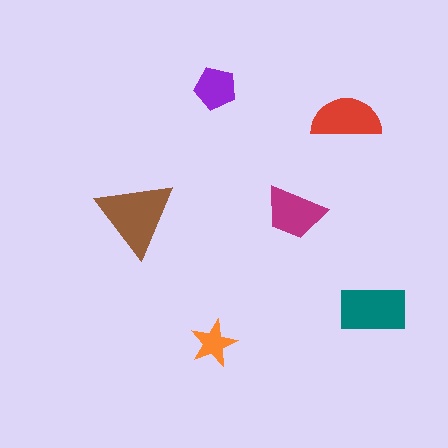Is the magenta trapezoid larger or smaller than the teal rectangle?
Smaller.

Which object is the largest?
The brown triangle.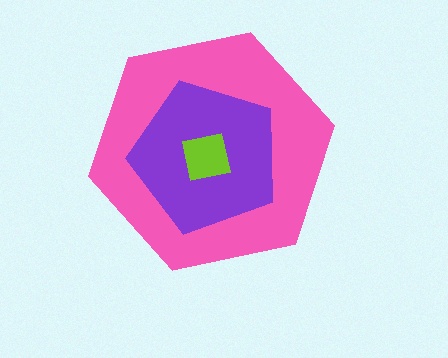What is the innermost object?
The lime square.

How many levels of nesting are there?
3.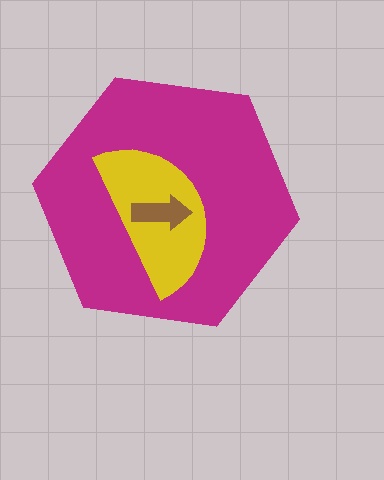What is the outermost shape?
The magenta hexagon.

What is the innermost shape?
The brown arrow.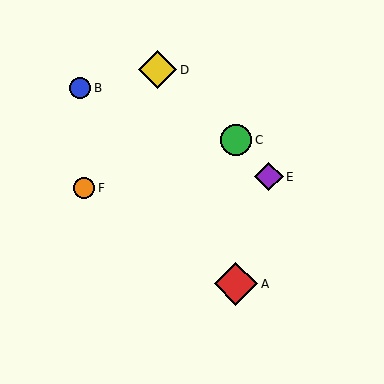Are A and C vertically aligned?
Yes, both are at x≈236.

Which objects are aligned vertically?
Objects A, C are aligned vertically.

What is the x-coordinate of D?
Object D is at x≈158.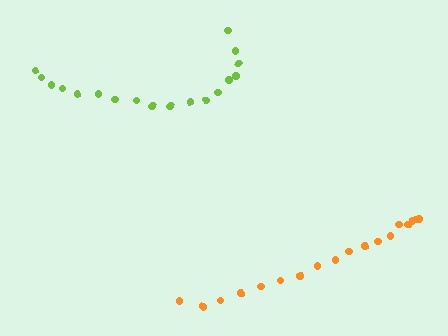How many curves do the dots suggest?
There are 2 distinct paths.